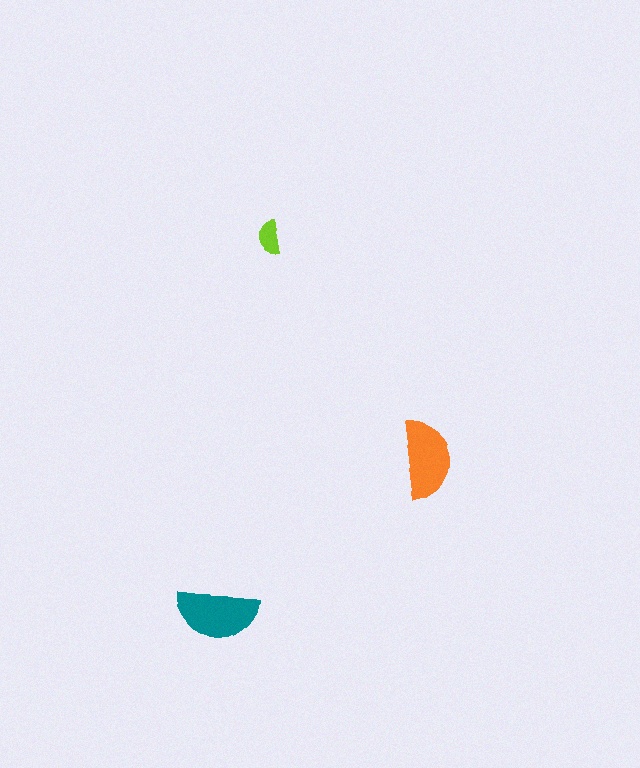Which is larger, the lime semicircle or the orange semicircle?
The orange one.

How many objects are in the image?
There are 3 objects in the image.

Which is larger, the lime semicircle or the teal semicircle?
The teal one.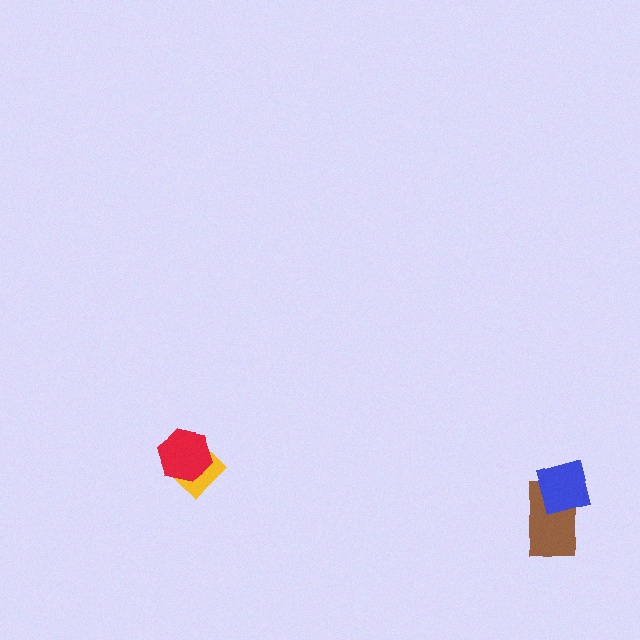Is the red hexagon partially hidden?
No, no other shape covers it.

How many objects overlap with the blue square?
1 object overlaps with the blue square.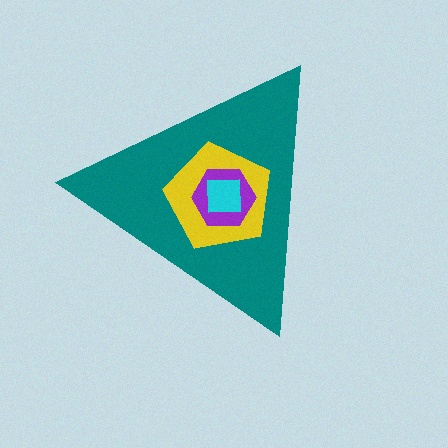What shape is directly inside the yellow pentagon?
The purple hexagon.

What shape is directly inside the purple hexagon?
The cyan square.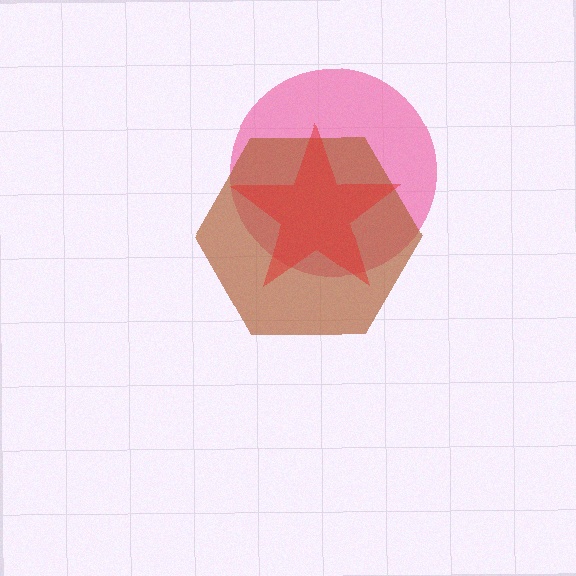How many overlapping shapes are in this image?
There are 3 overlapping shapes in the image.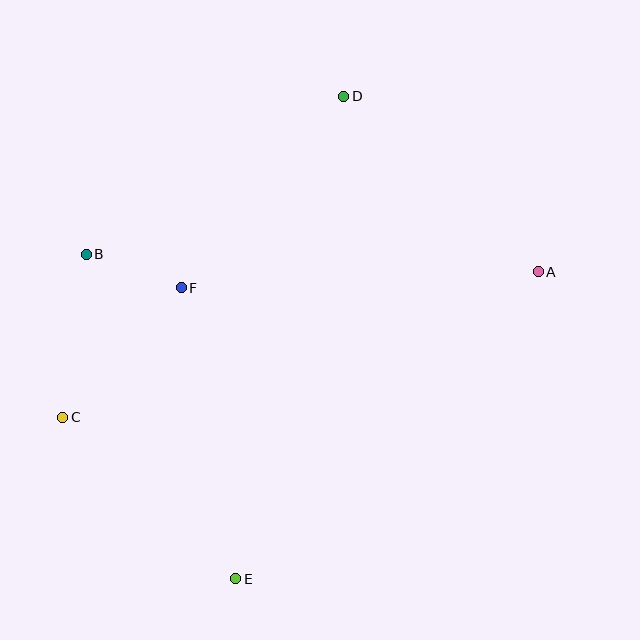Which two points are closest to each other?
Points B and F are closest to each other.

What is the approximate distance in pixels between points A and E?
The distance between A and E is approximately 431 pixels.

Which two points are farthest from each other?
Points A and C are farthest from each other.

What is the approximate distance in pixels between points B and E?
The distance between B and E is approximately 357 pixels.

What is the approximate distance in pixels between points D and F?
The distance between D and F is approximately 251 pixels.